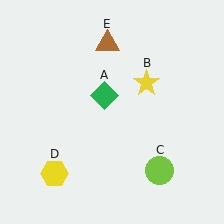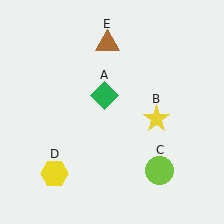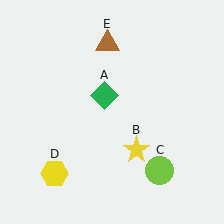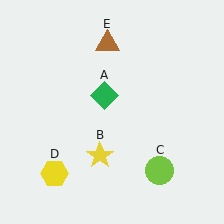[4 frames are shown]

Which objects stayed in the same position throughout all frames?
Green diamond (object A) and lime circle (object C) and yellow hexagon (object D) and brown triangle (object E) remained stationary.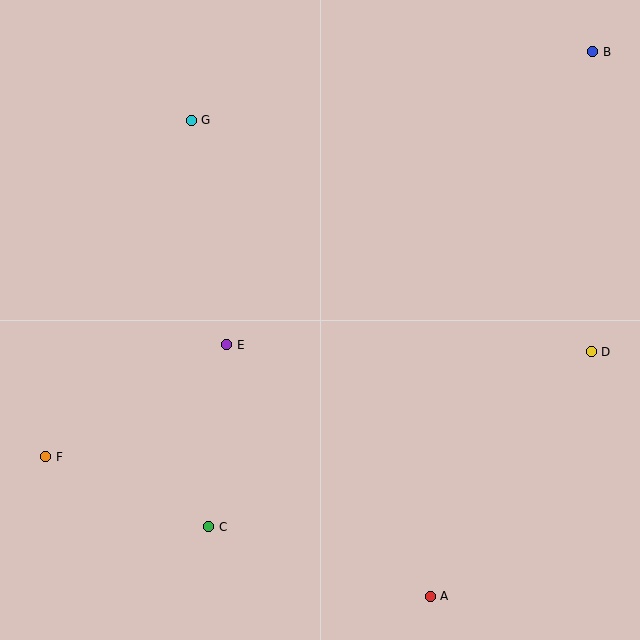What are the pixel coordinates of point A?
Point A is at (430, 596).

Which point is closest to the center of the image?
Point E at (227, 345) is closest to the center.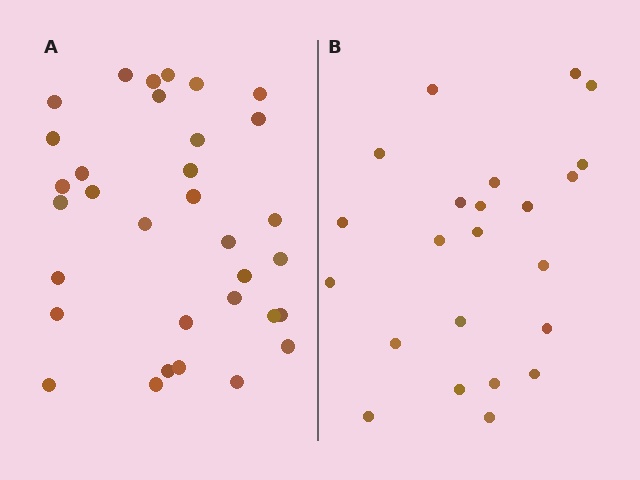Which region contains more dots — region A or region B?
Region A (the left region) has more dots.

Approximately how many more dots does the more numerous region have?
Region A has roughly 10 or so more dots than region B.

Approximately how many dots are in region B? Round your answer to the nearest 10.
About 20 dots. (The exact count is 23, which rounds to 20.)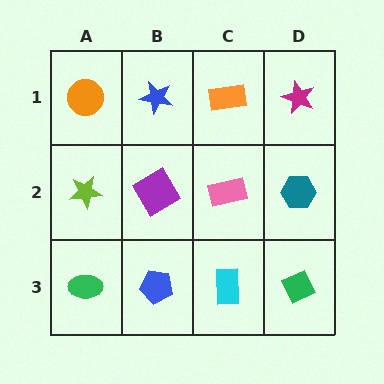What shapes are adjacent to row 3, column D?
A teal hexagon (row 2, column D), a cyan rectangle (row 3, column C).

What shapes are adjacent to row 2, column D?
A magenta star (row 1, column D), a green diamond (row 3, column D), a pink rectangle (row 2, column C).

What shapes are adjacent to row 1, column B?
A purple diamond (row 2, column B), an orange circle (row 1, column A), an orange rectangle (row 1, column C).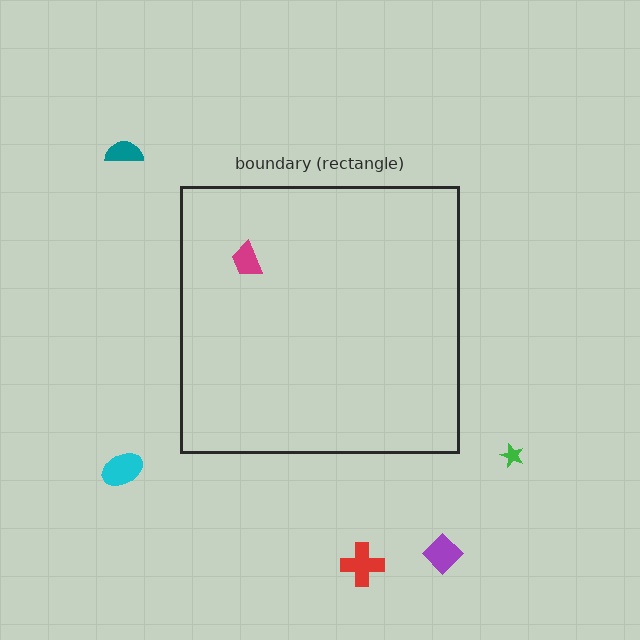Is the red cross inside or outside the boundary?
Outside.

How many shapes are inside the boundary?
1 inside, 5 outside.